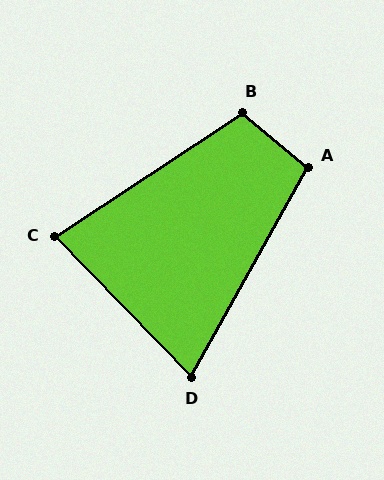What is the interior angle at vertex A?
Approximately 101 degrees (obtuse).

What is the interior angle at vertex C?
Approximately 79 degrees (acute).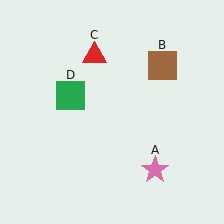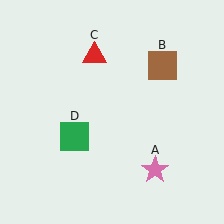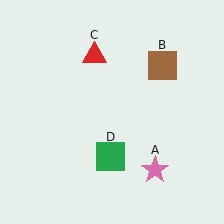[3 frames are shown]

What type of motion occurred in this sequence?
The green square (object D) rotated counterclockwise around the center of the scene.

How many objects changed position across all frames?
1 object changed position: green square (object D).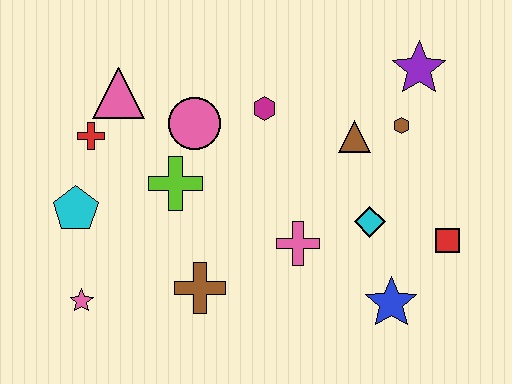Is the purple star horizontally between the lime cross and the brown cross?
No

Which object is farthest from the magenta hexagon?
The pink star is farthest from the magenta hexagon.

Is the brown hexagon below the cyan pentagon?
No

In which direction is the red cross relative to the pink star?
The red cross is above the pink star.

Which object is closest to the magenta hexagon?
The pink circle is closest to the magenta hexagon.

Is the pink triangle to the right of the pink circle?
No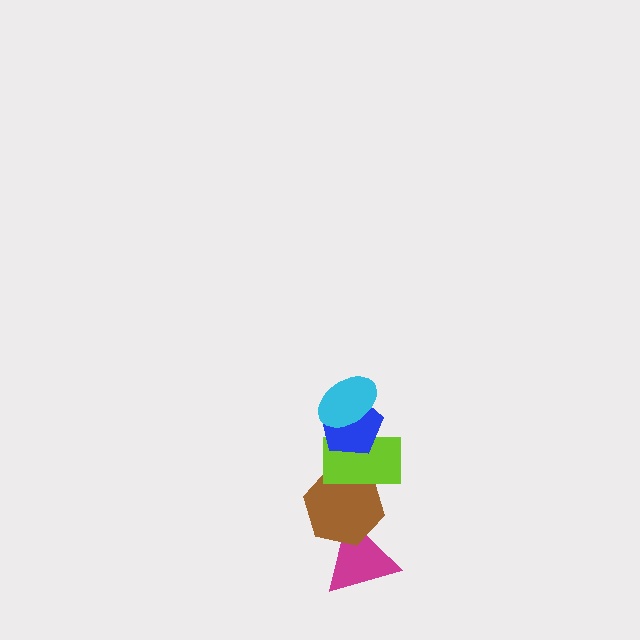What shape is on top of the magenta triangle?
The brown hexagon is on top of the magenta triangle.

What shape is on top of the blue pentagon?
The cyan ellipse is on top of the blue pentagon.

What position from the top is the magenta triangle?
The magenta triangle is 5th from the top.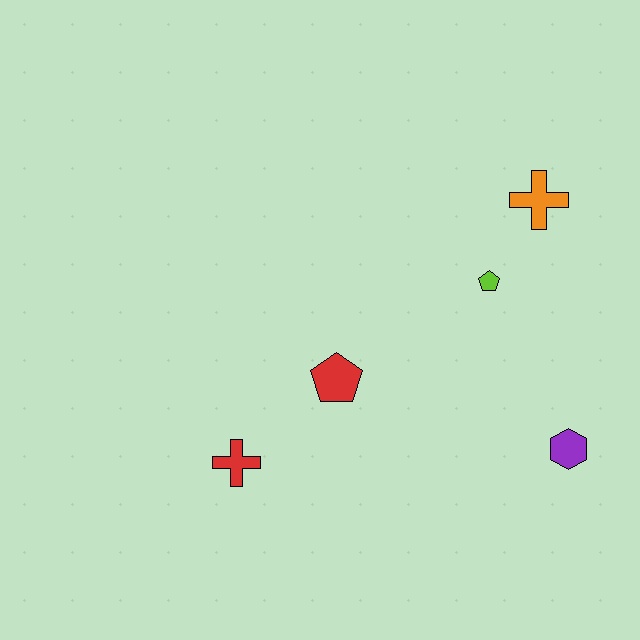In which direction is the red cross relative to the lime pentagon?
The red cross is to the left of the lime pentagon.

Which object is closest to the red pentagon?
The red cross is closest to the red pentagon.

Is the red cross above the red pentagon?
No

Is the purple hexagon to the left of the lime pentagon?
No